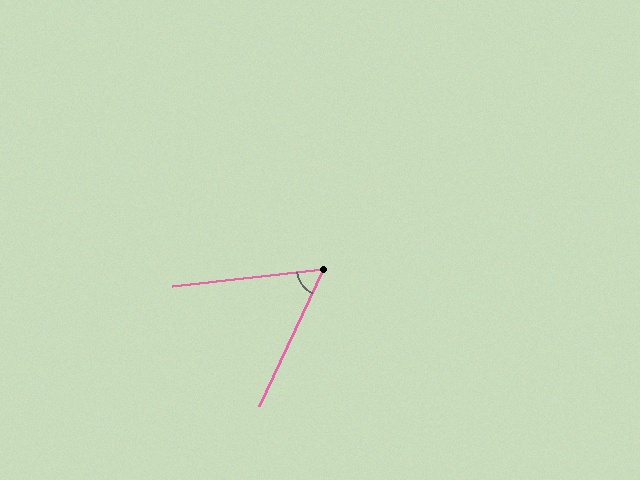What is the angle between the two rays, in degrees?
Approximately 58 degrees.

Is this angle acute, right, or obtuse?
It is acute.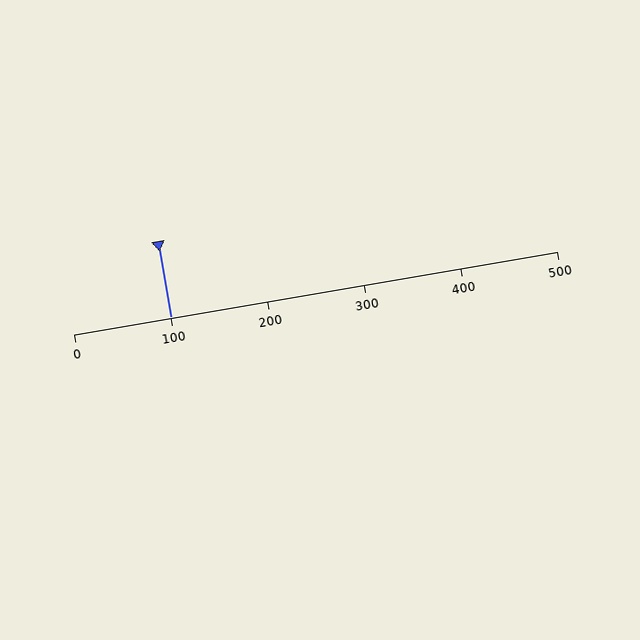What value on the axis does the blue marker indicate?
The marker indicates approximately 100.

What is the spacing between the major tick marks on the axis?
The major ticks are spaced 100 apart.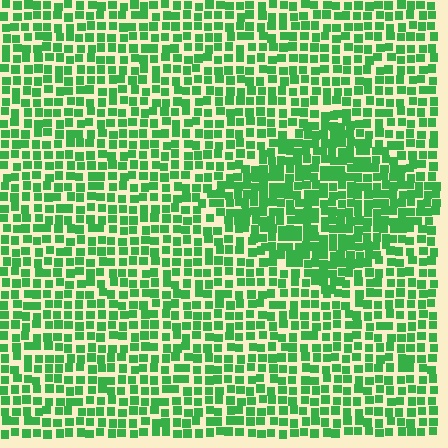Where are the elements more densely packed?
The elements are more densely packed inside the diamond boundary.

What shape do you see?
I see a diamond.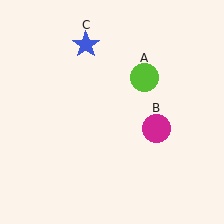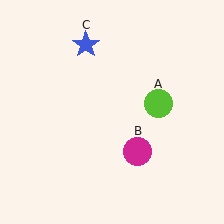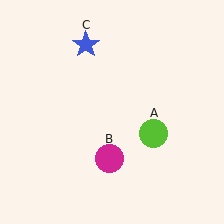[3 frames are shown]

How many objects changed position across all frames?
2 objects changed position: lime circle (object A), magenta circle (object B).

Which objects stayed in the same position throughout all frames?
Blue star (object C) remained stationary.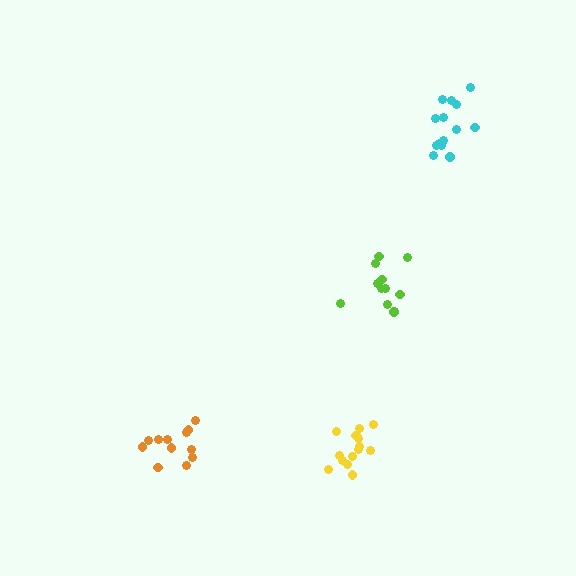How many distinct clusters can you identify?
There are 4 distinct clusters.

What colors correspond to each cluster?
The clusters are colored: orange, cyan, lime, yellow.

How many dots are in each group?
Group 1: 12 dots, Group 2: 14 dots, Group 3: 12 dots, Group 4: 14 dots (52 total).